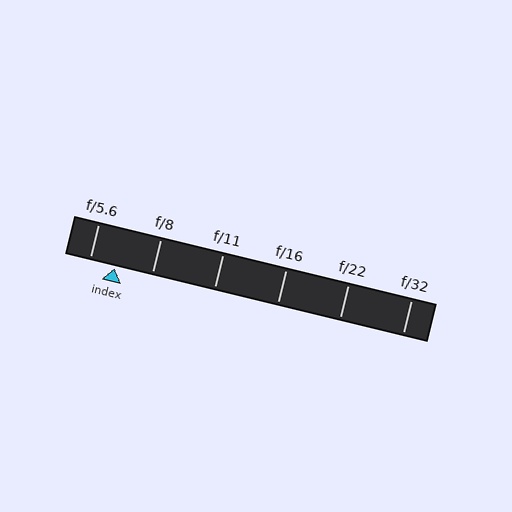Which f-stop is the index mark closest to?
The index mark is closest to f/5.6.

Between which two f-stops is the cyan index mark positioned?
The index mark is between f/5.6 and f/8.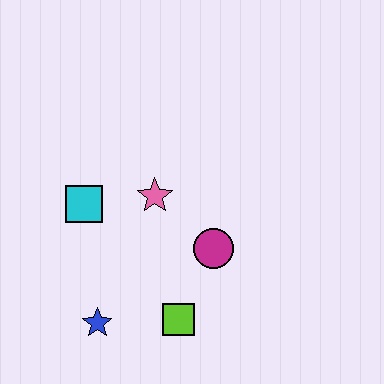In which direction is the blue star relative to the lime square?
The blue star is to the left of the lime square.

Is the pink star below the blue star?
No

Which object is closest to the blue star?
The lime square is closest to the blue star.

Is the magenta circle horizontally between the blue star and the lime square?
No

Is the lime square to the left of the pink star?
No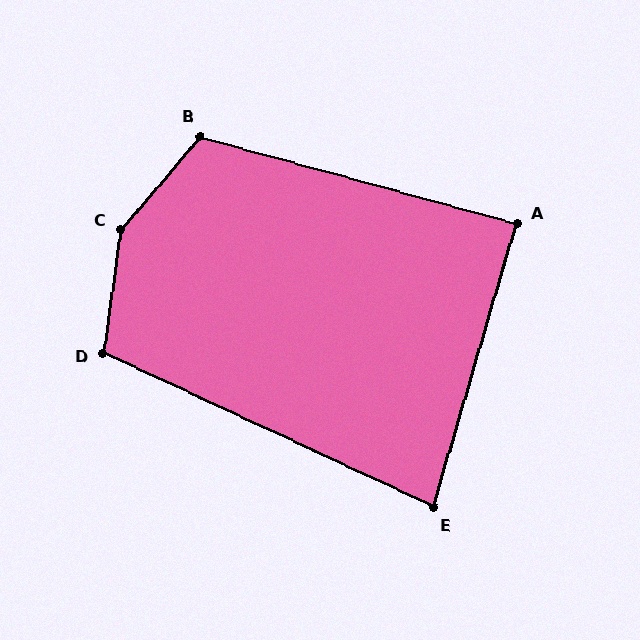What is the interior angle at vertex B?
Approximately 115 degrees (obtuse).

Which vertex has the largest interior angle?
C, at approximately 147 degrees.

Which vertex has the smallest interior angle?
E, at approximately 81 degrees.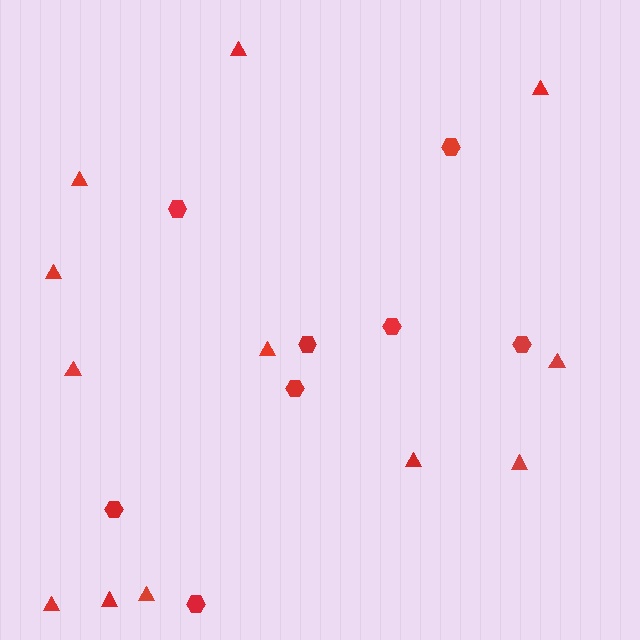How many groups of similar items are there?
There are 2 groups: one group of hexagons (8) and one group of triangles (12).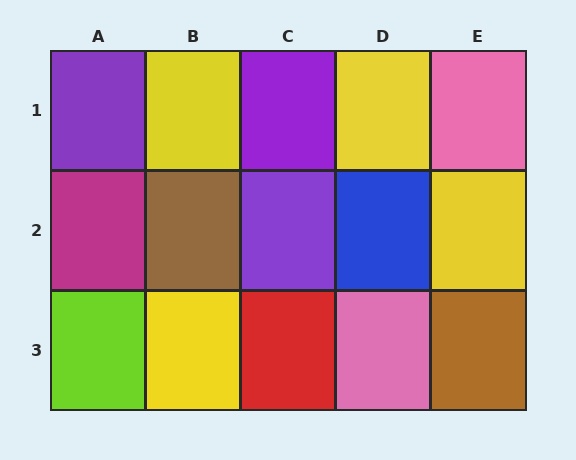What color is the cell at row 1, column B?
Yellow.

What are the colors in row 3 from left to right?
Lime, yellow, red, pink, brown.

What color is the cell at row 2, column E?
Yellow.